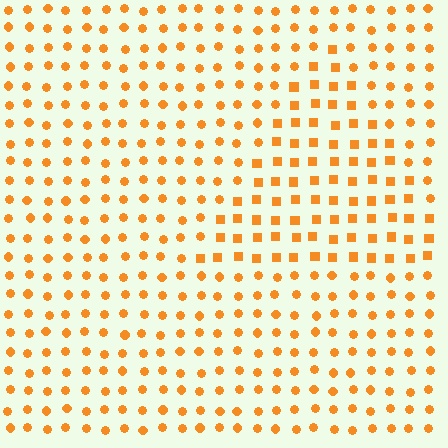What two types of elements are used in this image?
The image uses squares inside the triangle region and circles outside it.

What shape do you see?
I see a triangle.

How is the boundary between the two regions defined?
The boundary is defined by a change in element shape: squares inside vs. circles outside. All elements share the same color and spacing.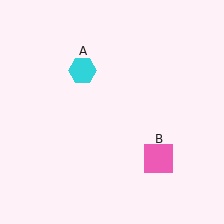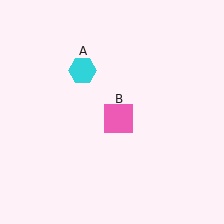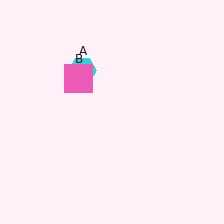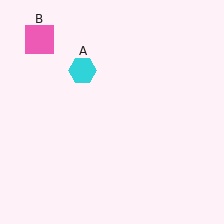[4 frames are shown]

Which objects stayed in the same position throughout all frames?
Cyan hexagon (object A) remained stationary.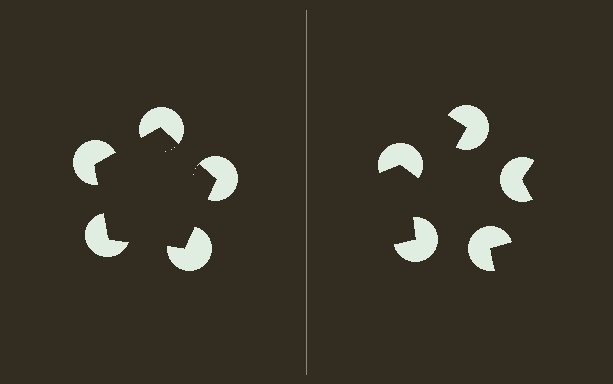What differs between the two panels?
The pac-man discs are positioned identically on both sides; only the wedge orientations differ. On the left they align to a pentagon; on the right they are misaligned.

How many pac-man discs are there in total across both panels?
10 — 5 on each side.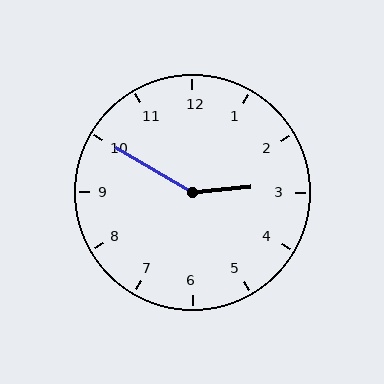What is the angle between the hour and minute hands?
Approximately 145 degrees.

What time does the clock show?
2:50.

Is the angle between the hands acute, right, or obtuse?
It is obtuse.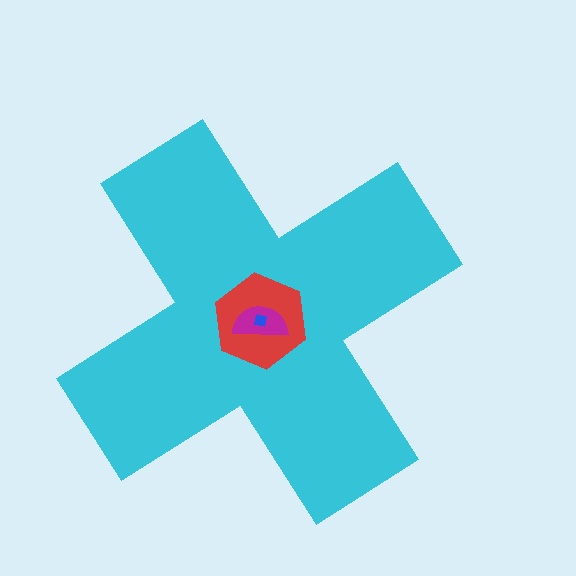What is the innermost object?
The blue square.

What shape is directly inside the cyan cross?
The red hexagon.